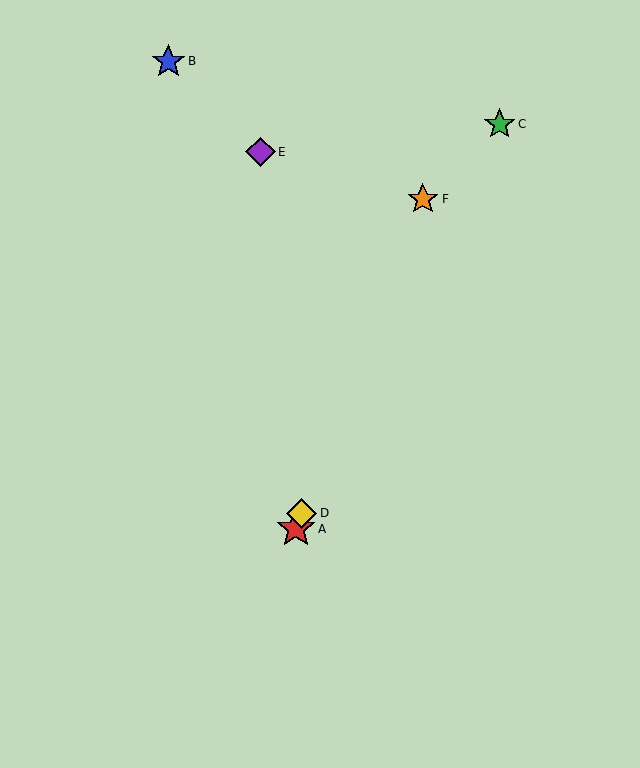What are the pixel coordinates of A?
Object A is at (296, 529).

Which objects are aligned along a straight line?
Objects A, D, F are aligned along a straight line.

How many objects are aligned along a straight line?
3 objects (A, D, F) are aligned along a straight line.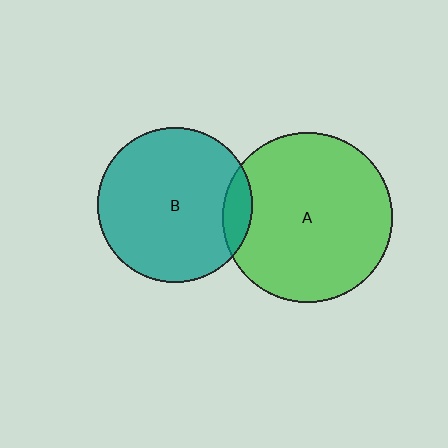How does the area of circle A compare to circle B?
Approximately 1.2 times.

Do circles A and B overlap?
Yes.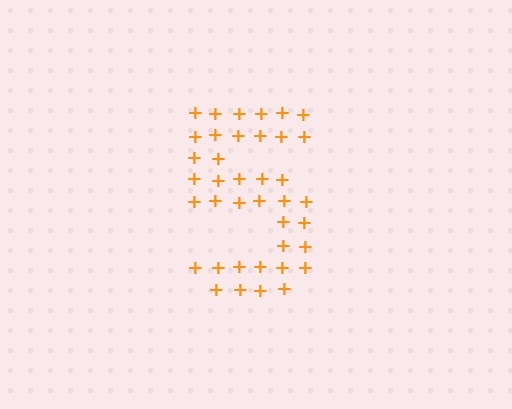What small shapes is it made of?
It is made of small plus signs.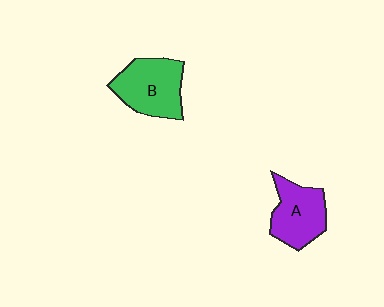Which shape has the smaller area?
Shape A (purple).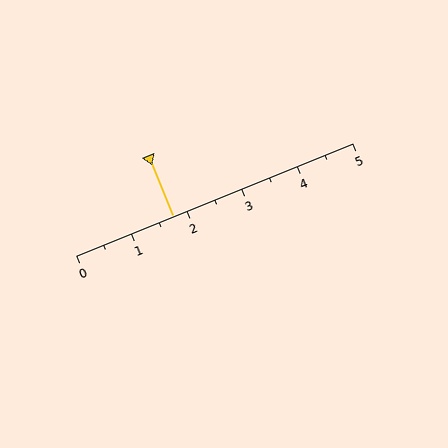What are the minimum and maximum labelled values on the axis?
The axis runs from 0 to 5.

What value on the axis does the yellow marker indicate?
The marker indicates approximately 1.8.